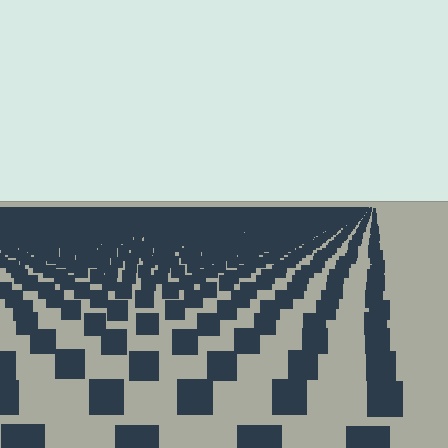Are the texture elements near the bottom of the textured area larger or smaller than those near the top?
Larger. Near the bottom, elements are closer to the viewer and appear at a bigger on-screen size.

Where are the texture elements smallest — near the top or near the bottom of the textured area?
Near the top.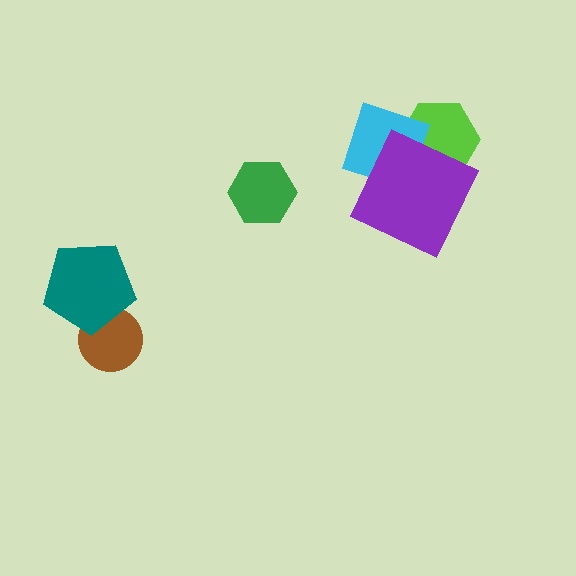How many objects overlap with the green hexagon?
0 objects overlap with the green hexagon.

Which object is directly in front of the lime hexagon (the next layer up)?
The cyan diamond is directly in front of the lime hexagon.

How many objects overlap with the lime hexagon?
2 objects overlap with the lime hexagon.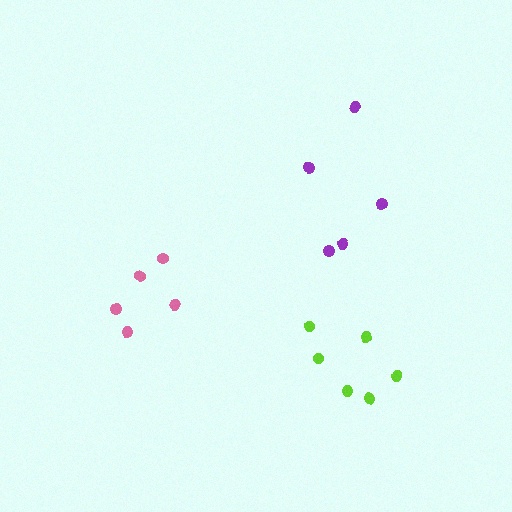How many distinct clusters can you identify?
There are 3 distinct clusters.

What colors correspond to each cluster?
The clusters are colored: purple, lime, pink.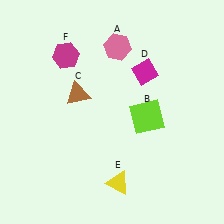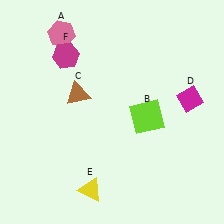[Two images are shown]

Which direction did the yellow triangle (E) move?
The yellow triangle (E) moved left.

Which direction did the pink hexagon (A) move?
The pink hexagon (A) moved left.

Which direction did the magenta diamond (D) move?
The magenta diamond (D) moved right.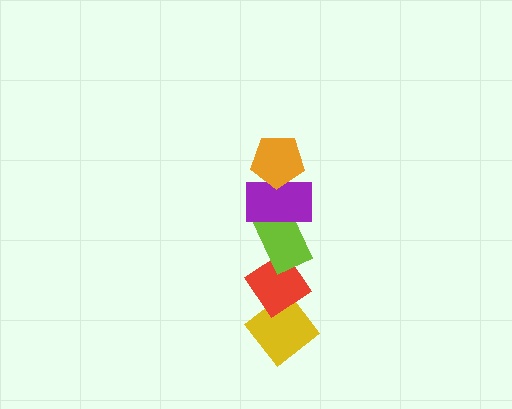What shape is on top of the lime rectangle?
The purple rectangle is on top of the lime rectangle.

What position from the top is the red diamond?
The red diamond is 4th from the top.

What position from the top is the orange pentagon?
The orange pentagon is 1st from the top.